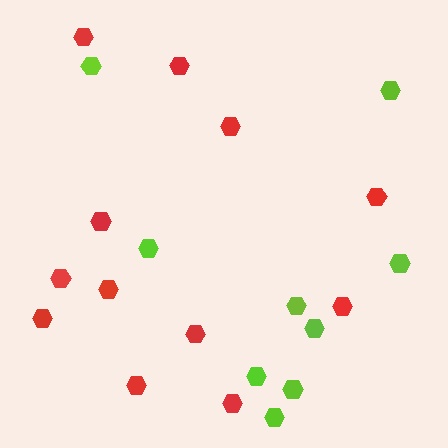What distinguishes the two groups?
There are 2 groups: one group of red hexagons (12) and one group of lime hexagons (9).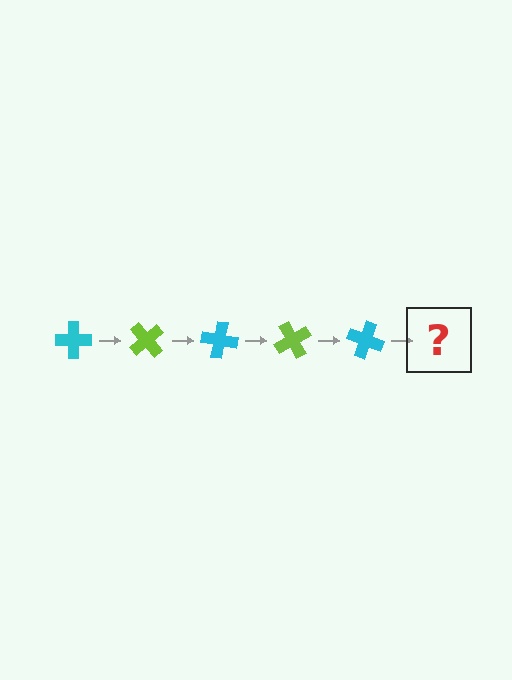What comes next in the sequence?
The next element should be a lime cross, rotated 250 degrees from the start.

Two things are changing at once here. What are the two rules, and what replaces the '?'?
The two rules are that it rotates 50 degrees each step and the color cycles through cyan and lime. The '?' should be a lime cross, rotated 250 degrees from the start.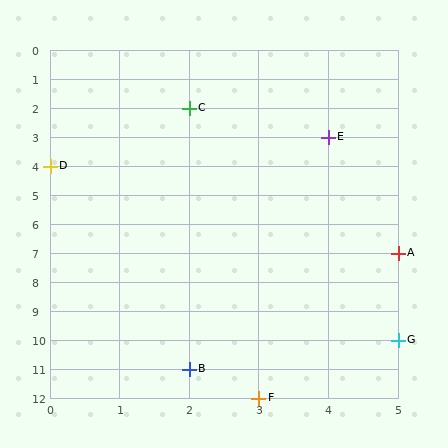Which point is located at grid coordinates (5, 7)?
Point A is at (5, 7).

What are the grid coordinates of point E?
Point E is at grid coordinates (4, 3).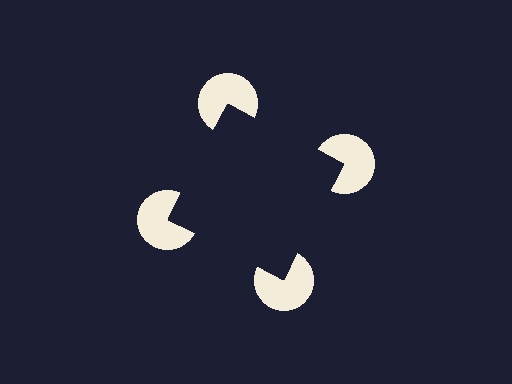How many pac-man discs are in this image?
There are 4 — one at each vertex of the illusory square.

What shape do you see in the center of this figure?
An illusory square — its edges are inferred from the aligned wedge cuts in the pac-man discs, not physically drawn.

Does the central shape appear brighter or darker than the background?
It typically appears slightly darker than the background, even though no actual brightness change is drawn.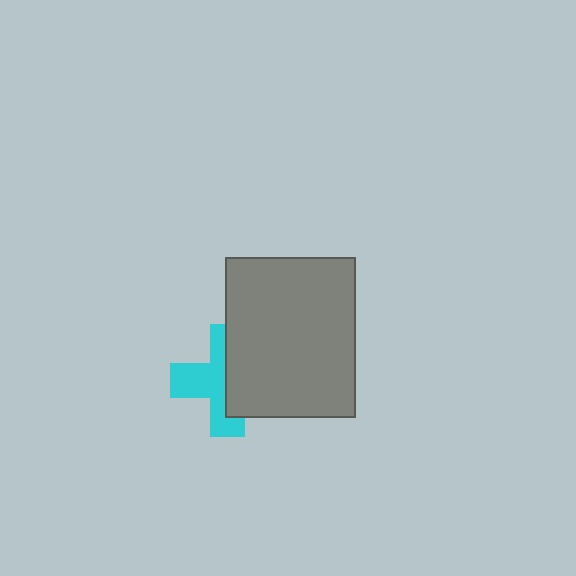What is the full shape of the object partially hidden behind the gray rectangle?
The partially hidden object is a cyan cross.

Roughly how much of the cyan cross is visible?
About half of it is visible (roughly 53%).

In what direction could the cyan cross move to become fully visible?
The cyan cross could move left. That would shift it out from behind the gray rectangle entirely.